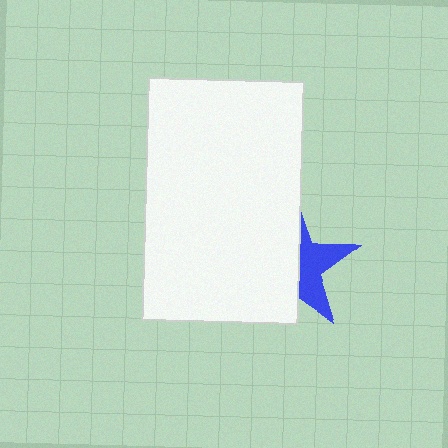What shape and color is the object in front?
The object in front is a white rectangle.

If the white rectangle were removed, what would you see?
You would see the complete blue star.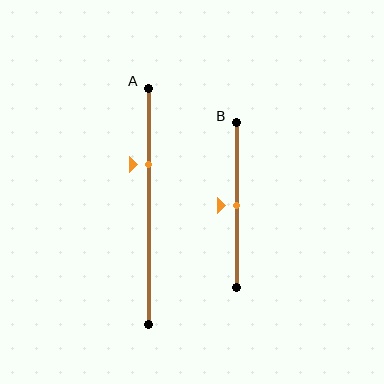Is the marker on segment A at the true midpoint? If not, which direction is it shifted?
No, the marker on segment A is shifted upward by about 18% of the segment length.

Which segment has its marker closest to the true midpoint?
Segment B has its marker closest to the true midpoint.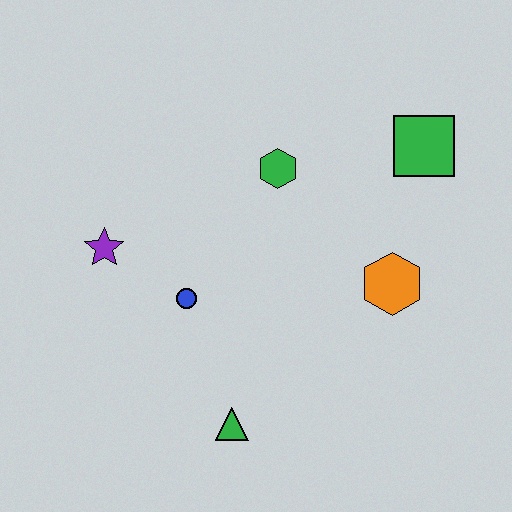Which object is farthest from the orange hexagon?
The purple star is farthest from the orange hexagon.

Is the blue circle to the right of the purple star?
Yes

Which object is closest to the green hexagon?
The green square is closest to the green hexagon.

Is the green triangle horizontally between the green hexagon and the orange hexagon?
No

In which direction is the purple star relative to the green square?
The purple star is to the left of the green square.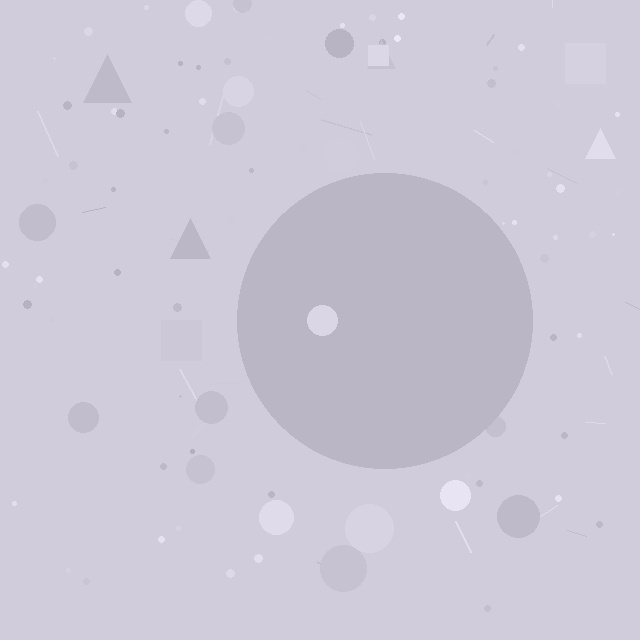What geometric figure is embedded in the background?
A circle is embedded in the background.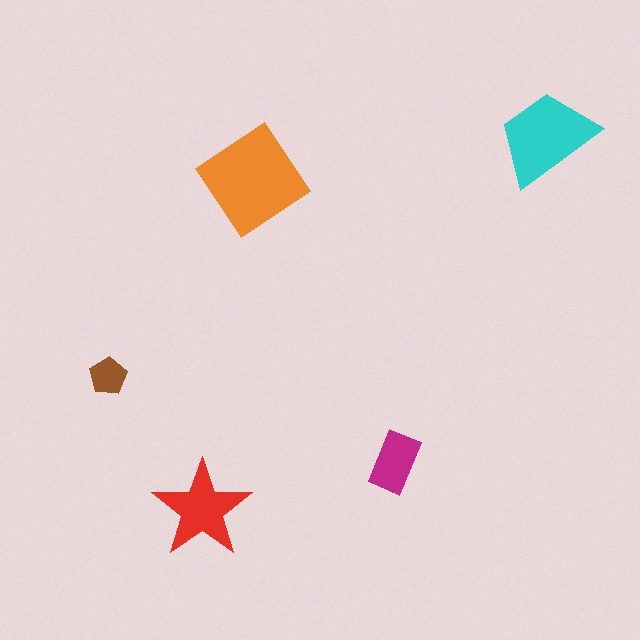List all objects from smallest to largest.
The brown pentagon, the magenta rectangle, the red star, the cyan trapezoid, the orange diamond.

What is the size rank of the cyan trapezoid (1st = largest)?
2nd.